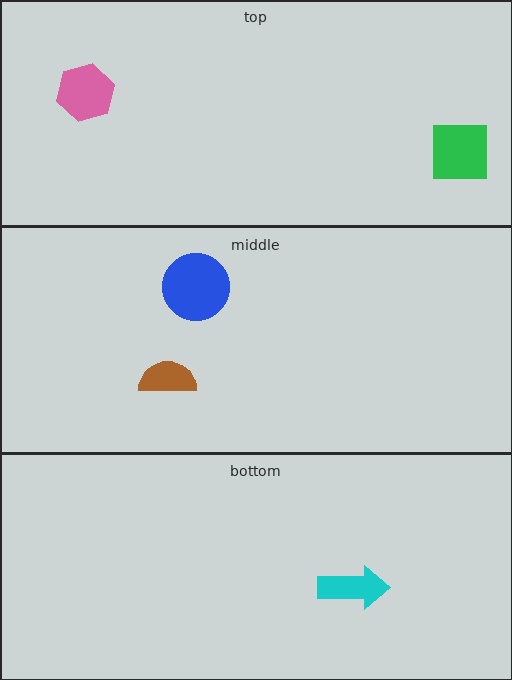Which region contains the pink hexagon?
The top region.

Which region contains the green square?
The top region.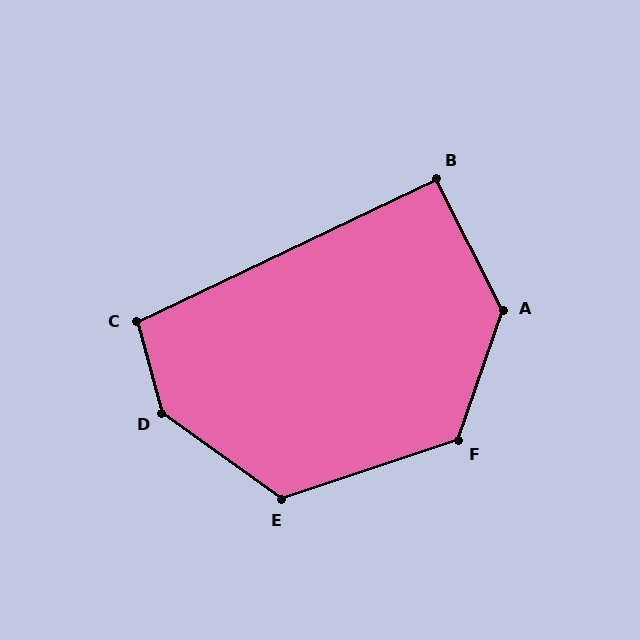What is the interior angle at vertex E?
Approximately 126 degrees (obtuse).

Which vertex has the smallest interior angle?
B, at approximately 91 degrees.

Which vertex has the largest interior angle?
D, at approximately 141 degrees.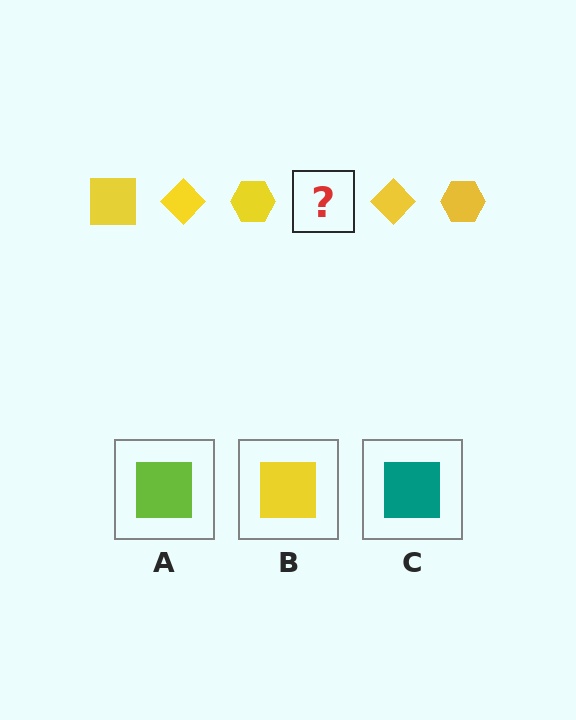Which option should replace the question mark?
Option B.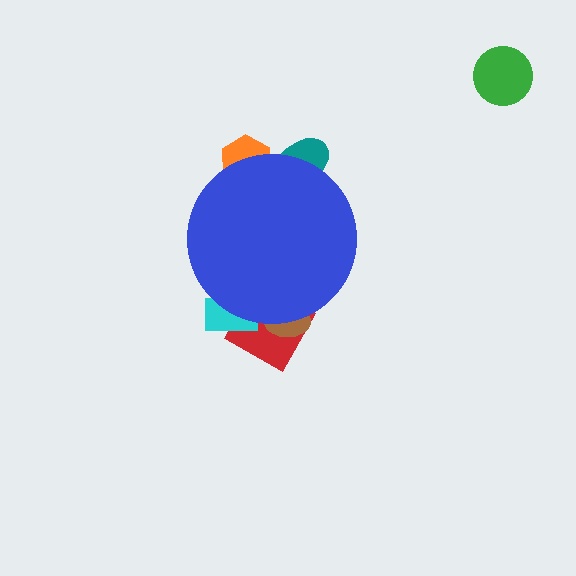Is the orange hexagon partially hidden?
Yes, the orange hexagon is partially hidden behind the blue circle.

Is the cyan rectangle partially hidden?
Yes, the cyan rectangle is partially hidden behind the blue circle.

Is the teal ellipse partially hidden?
Yes, the teal ellipse is partially hidden behind the blue circle.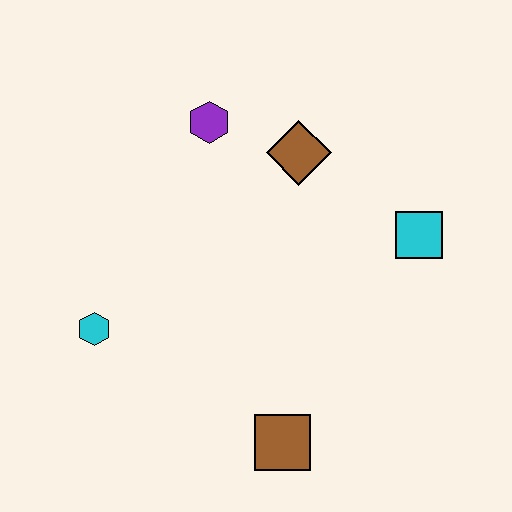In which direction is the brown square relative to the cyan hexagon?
The brown square is to the right of the cyan hexagon.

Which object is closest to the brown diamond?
The purple hexagon is closest to the brown diamond.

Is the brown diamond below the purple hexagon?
Yes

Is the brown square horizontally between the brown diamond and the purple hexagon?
Yes